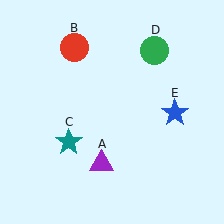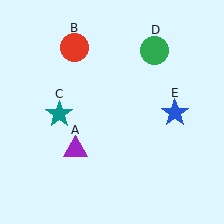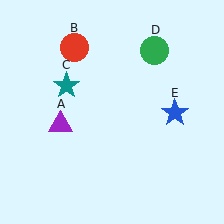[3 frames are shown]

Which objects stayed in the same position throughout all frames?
Red circle (object B) and green circle (object D) and blue star (object E) remained stationary.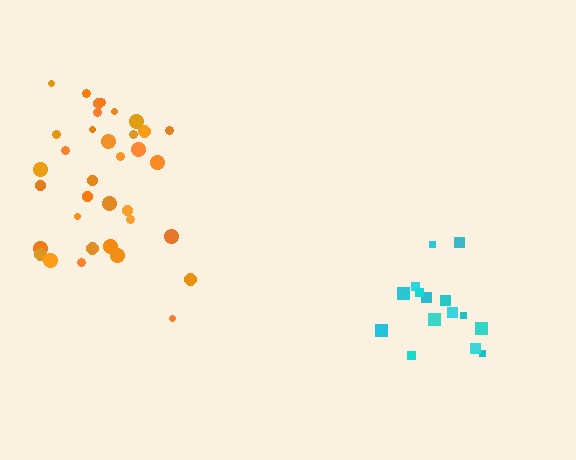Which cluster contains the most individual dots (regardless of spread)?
Orange (35).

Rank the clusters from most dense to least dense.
cyan, orange.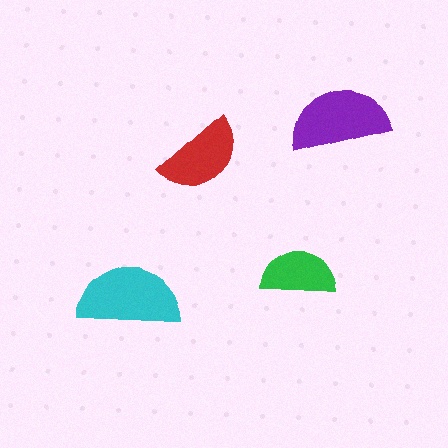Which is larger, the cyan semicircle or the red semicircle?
The cyan one.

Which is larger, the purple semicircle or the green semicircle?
The purple one.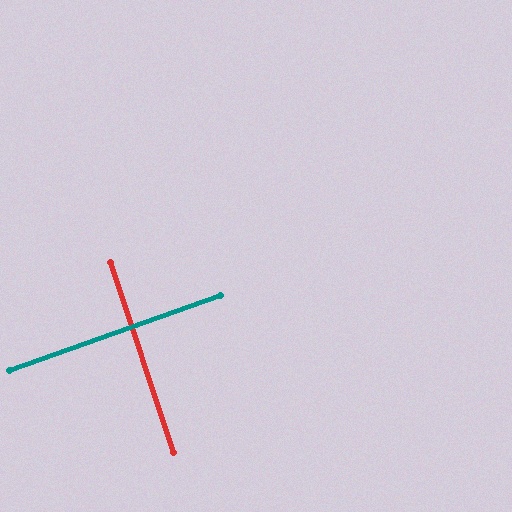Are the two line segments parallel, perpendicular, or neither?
Perpendicular — they meet at approximately 89°.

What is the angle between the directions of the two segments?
Approximately 89 degrees.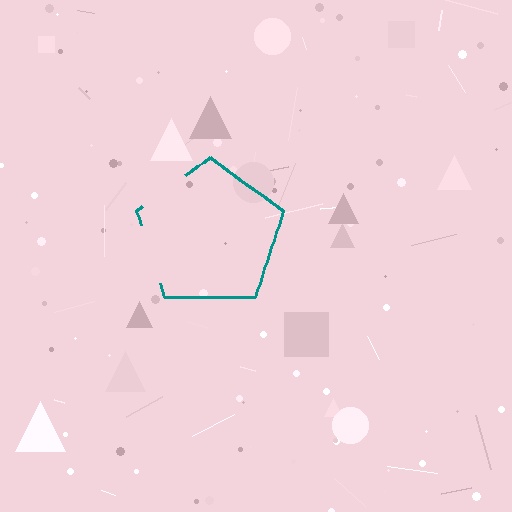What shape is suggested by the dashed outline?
The dashed outline suggests a pentagon.